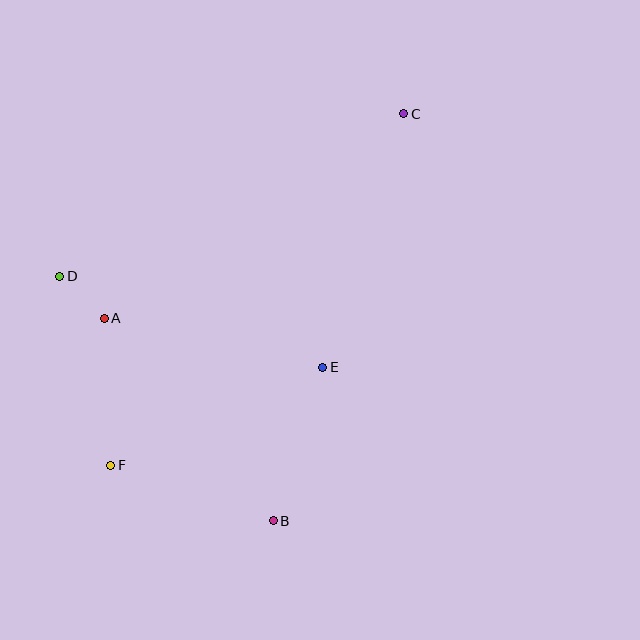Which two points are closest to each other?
Points A and D are closest to each other.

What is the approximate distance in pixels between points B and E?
The distance between B and E is approximately 161 pixels.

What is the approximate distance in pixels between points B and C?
The distance between B and C is approximately 427 pixels.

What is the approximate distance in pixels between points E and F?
The distance between E and F is approximately 233 pixels.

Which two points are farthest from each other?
Points C and F are farthest from each other.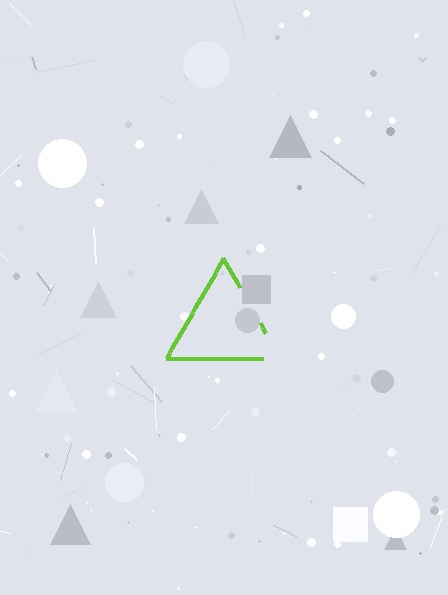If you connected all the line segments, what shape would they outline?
They would outline a triangle.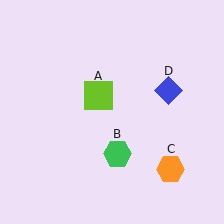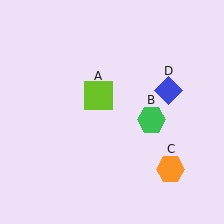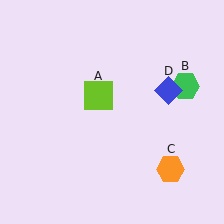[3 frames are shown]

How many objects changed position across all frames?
1 object changed position: green hexagon (object B).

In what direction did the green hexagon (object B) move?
The green hexagon (object B) moved up and to the right.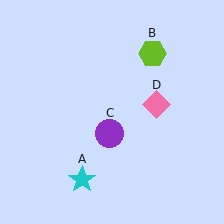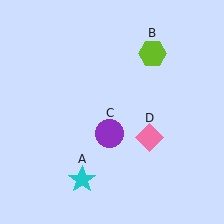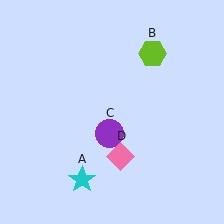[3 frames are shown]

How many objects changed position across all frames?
1 object changed position: pink diamond (object D).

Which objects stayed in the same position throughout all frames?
Cyan star (object A) and lime hexagon (object B) and purple circle (object C) remained stationary.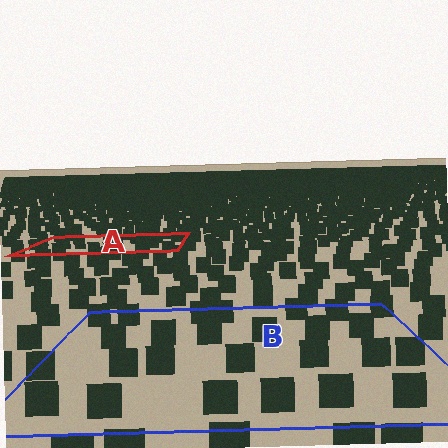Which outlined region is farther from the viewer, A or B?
Region A is farther from the viewer — the texture elements inside it appear smaller and more densely packed.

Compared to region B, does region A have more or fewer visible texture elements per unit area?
Region A has more texture elements per unit area — they are packed more densely because it is farther away.